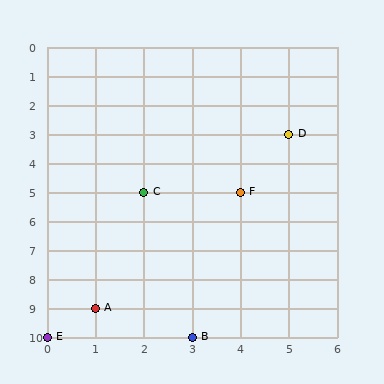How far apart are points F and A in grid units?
Points F and A are 3 columns and 4 rows apart (about 5.0 grid units diagonally).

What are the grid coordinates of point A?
Point A is at grid coordinates (1, 9).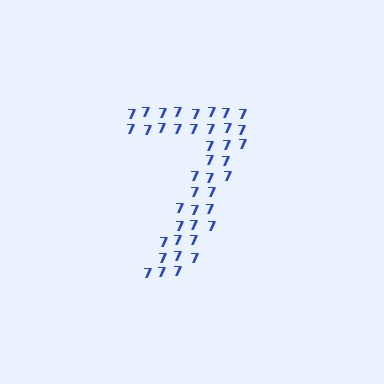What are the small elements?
The small elements are digit 7's.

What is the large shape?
The large shape is the digit 7.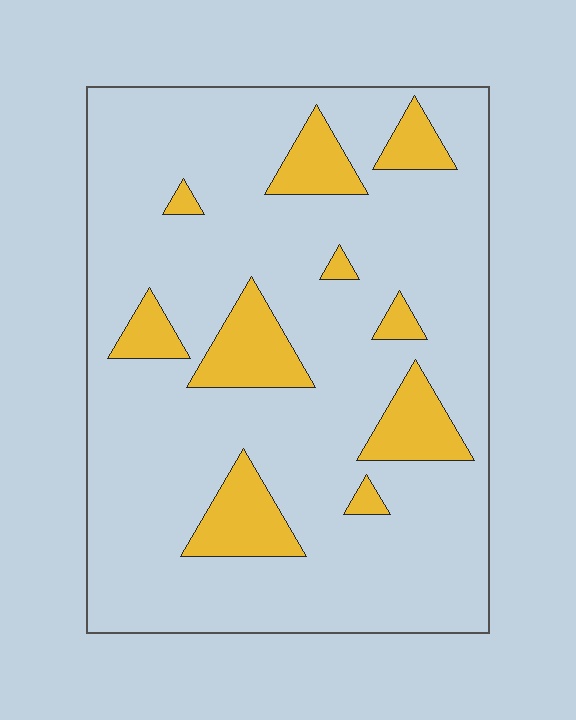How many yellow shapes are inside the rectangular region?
10.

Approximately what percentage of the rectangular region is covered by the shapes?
Approximately 15%.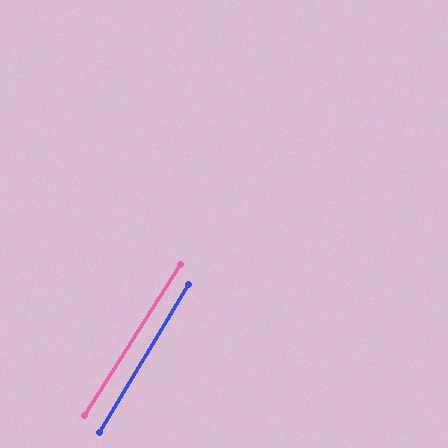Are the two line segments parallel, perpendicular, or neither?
Parallel — their directions differ by only 1.3°.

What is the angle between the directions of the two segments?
Approximately 1 degree.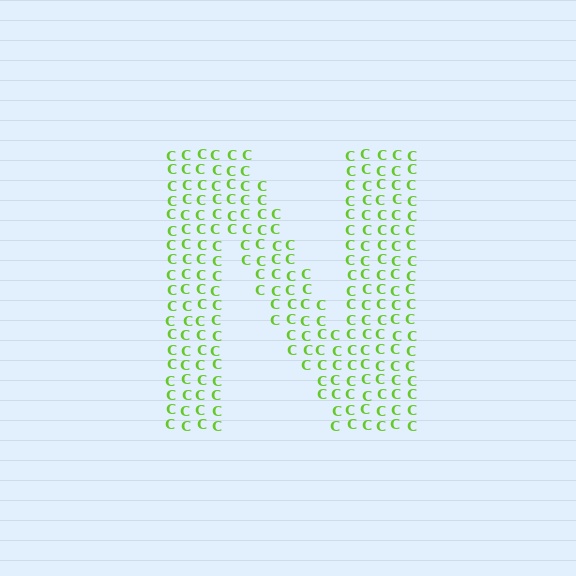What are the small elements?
The small elements are letter C's.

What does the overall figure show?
The overall figure shows the letter N.